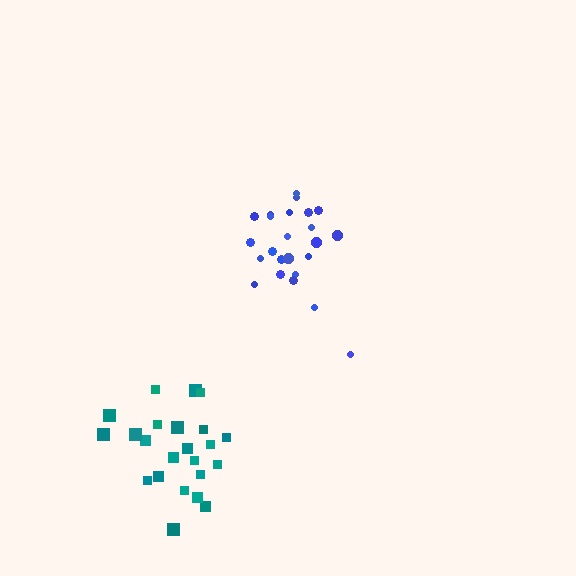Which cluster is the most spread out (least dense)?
Blue.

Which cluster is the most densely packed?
Teal.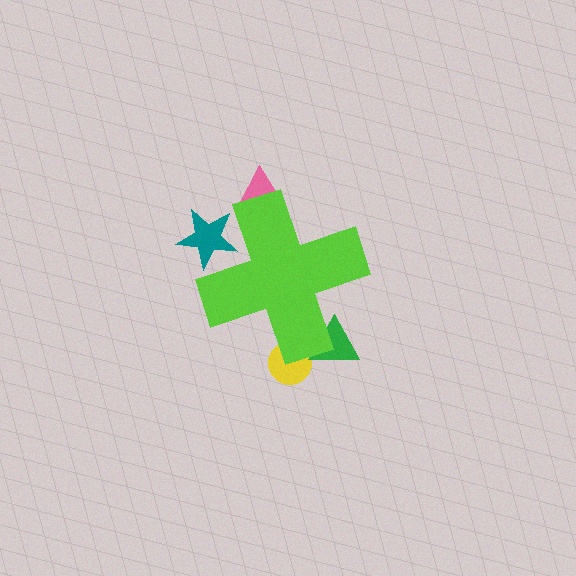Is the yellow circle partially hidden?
Yes, the yellow circle is partially hidden behind the lime cross.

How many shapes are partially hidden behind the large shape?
4 shapes are partially hidden.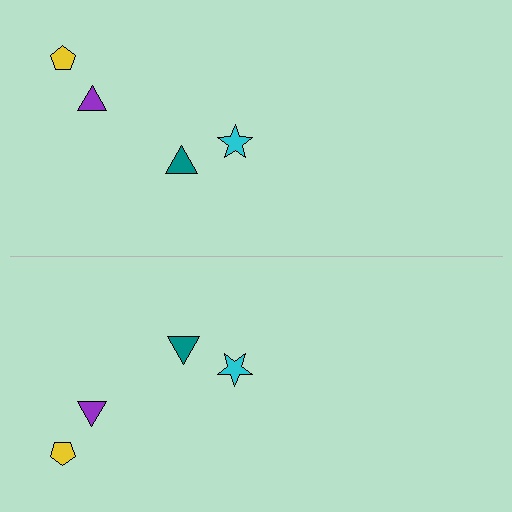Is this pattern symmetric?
Yes, this pattern has bilateral (reflection) symmetry.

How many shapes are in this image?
There are 8 shapes in this image.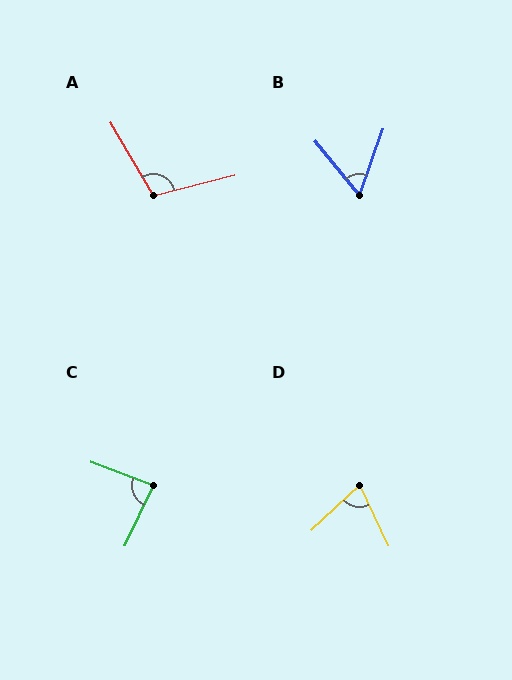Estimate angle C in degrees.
Approximately 85 degrees.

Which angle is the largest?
A, at approximately 106 degrees.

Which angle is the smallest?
B, at approximately 59 degrees.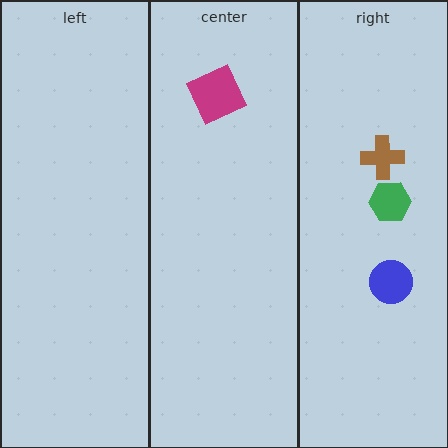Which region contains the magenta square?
The center region.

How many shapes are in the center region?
1.